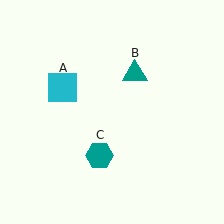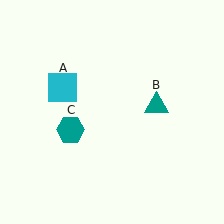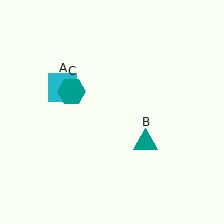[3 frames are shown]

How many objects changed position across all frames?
2 objects changed position: teal triangle (object B), teal hexagon (object C).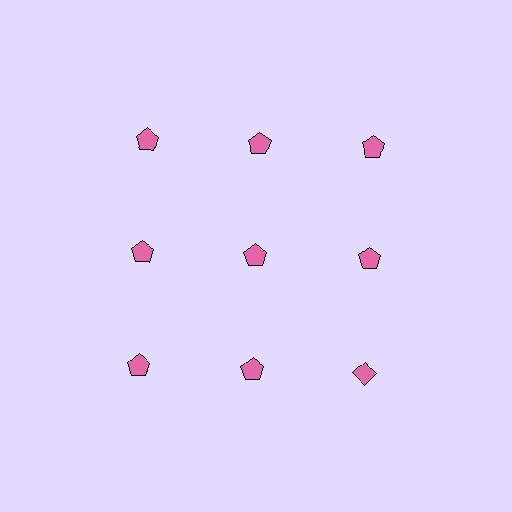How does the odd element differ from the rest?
It has a different shape: diamond instead of pentagon.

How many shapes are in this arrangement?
There are 9 shapes arranged in a grid pattern.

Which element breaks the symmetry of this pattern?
The pink diamond in the third row, center column breaks the symmetry. All other shapes are pink pentagons.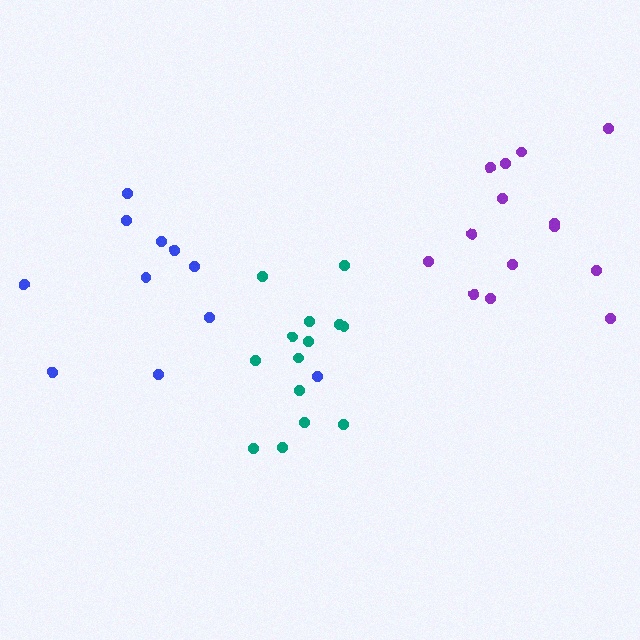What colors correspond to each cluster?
The clusters are colored: blue, teal, purple.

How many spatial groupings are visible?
There are 3 spatial groupings.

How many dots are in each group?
Group 1: 11 dots, Group 2: 14 dots, Group 3: 14 dots (39 total).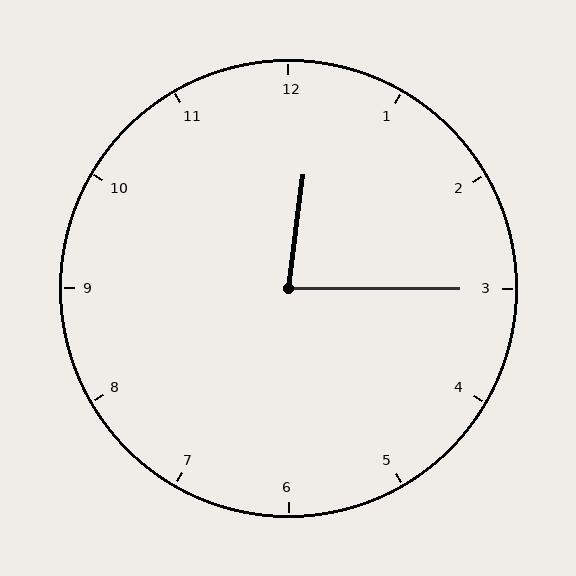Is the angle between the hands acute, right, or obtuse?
It is acute.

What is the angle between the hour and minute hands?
Approximately 82 degrees.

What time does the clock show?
12:15.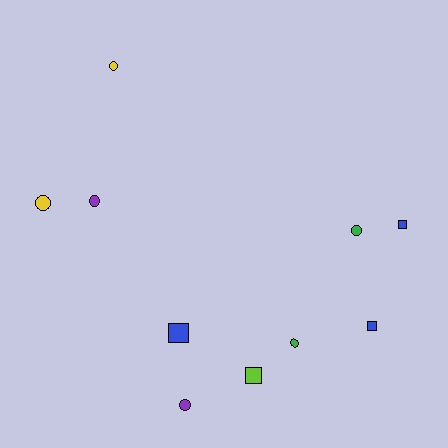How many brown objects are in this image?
There are no brown objects.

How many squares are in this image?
There are 4 squares.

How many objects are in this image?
There are 10 objects.